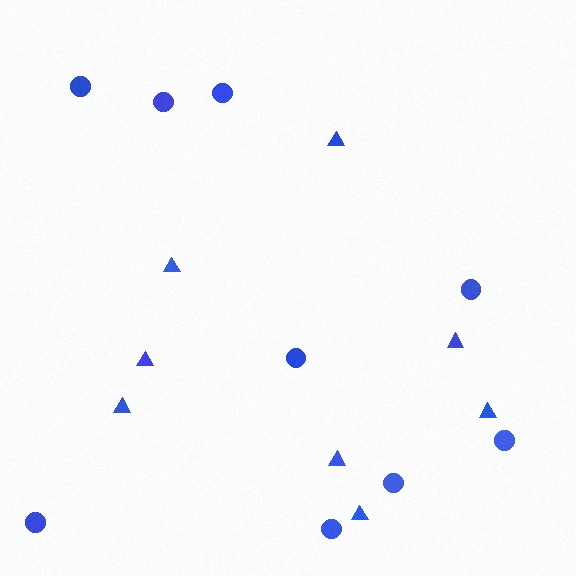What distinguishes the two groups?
There are 2 groups: one group of triangles (8) and one group of circles (9).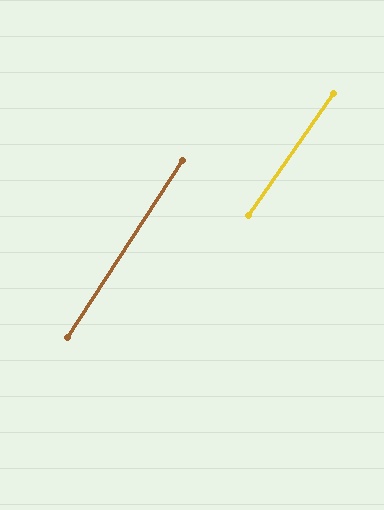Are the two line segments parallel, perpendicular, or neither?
Parallel — their directions differ by only 1.9°.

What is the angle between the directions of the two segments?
Approximately 2 degrees.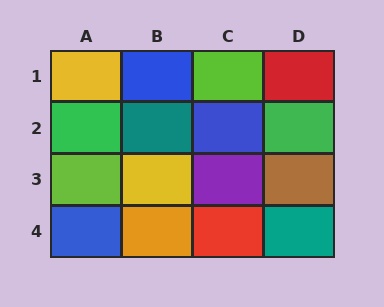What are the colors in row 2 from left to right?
Green, teal, blue, green.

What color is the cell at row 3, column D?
Brown.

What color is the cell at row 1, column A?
Yellow.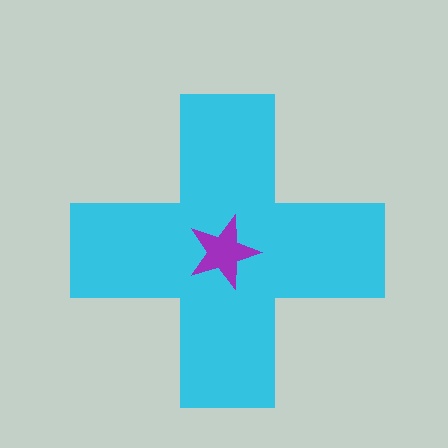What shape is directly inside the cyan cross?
The purple star.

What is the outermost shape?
The cyan cross.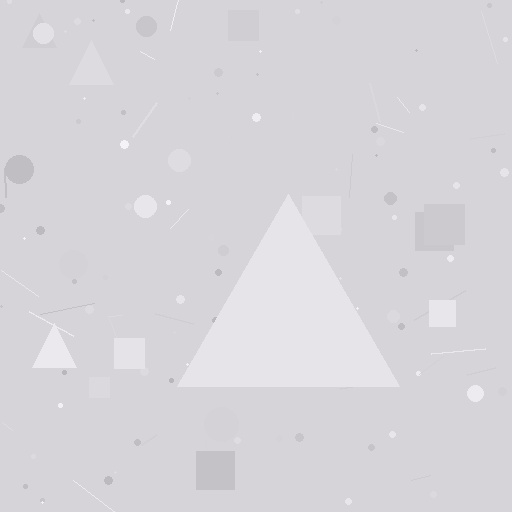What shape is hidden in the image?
A triangle is hidden in the image.